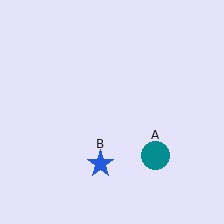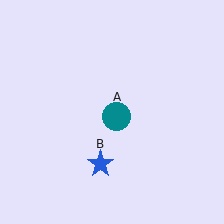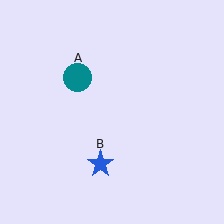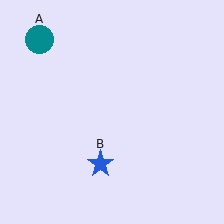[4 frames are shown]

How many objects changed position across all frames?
1 object changed position: teal circle (object A).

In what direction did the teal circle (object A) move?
The teal circle (object A) moved up and to the left.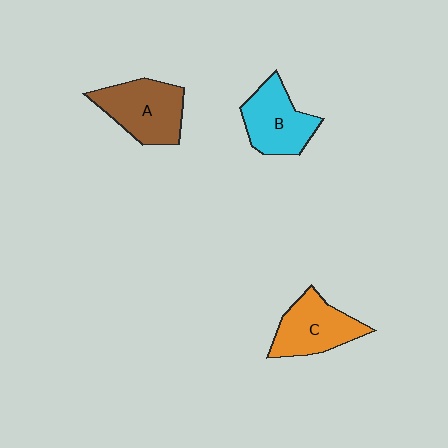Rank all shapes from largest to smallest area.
From largest to smallest: A (brown), C (orange), B (cyan).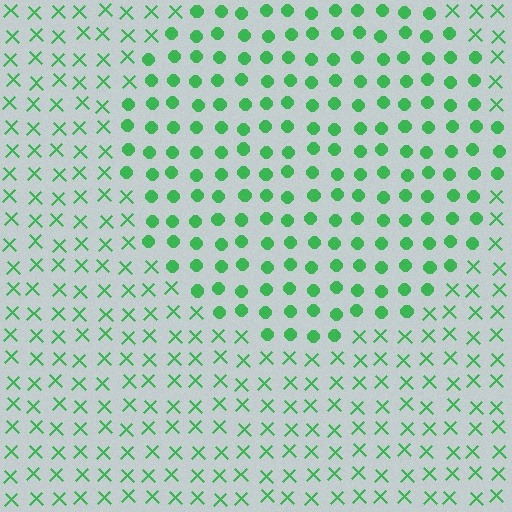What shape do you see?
I see a circle.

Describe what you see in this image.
The image is filled with small green elements arranged in a uniform grid. A circle-shaped region contains circles, while the surrounding area contains X marks. The boundary is defined purely by the change in element shape.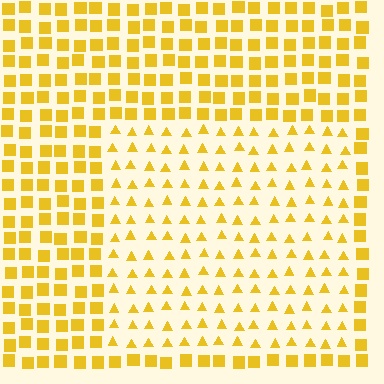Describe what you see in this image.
The image is filled with small yellow elements arranged in a uniform grid. A rectangle-shaped region contains triangles, while the surrounding area contains squares. The boundary is defined purely by the change in element shape.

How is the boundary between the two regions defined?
The boundary is defined by a change in element shape: triangles inside vs. squares outside. All elements share the same color and spacing.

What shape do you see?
I see a rectangle.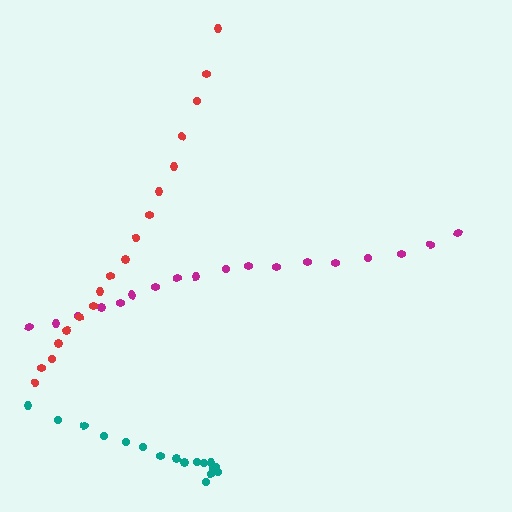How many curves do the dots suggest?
There are 3 distinct paths.